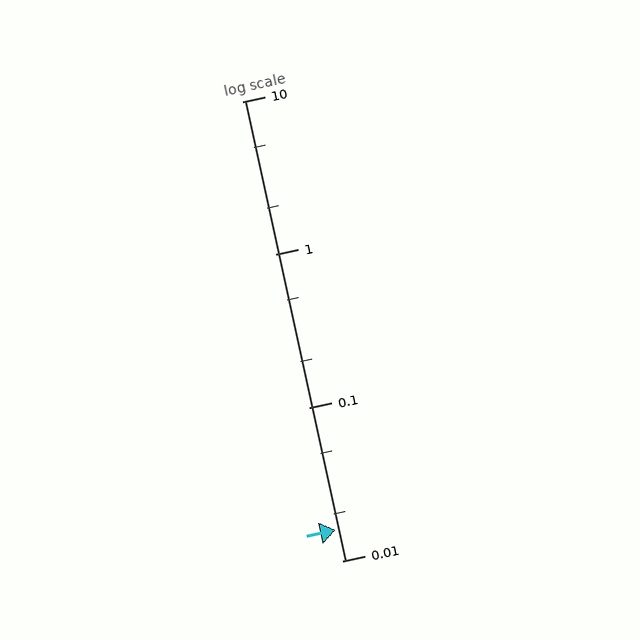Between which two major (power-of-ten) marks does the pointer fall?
The pointer is between 0.01 and 0.1.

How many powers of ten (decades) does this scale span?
The scale spans 3 decades, from 0.01 to 10.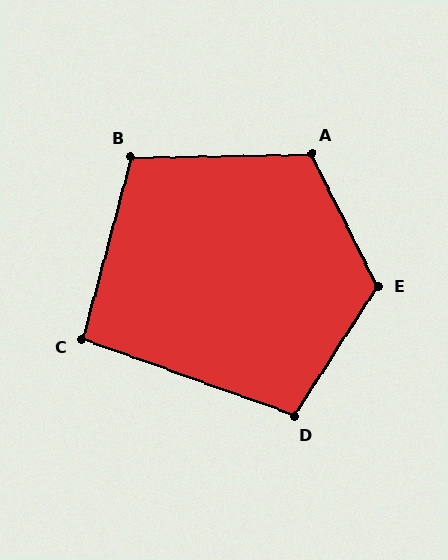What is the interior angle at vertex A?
Approximately 115 degrees (obtuse).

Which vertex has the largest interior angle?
E, at approximately 121 degrees.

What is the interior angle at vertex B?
Approximately 106 degrees (obtuse).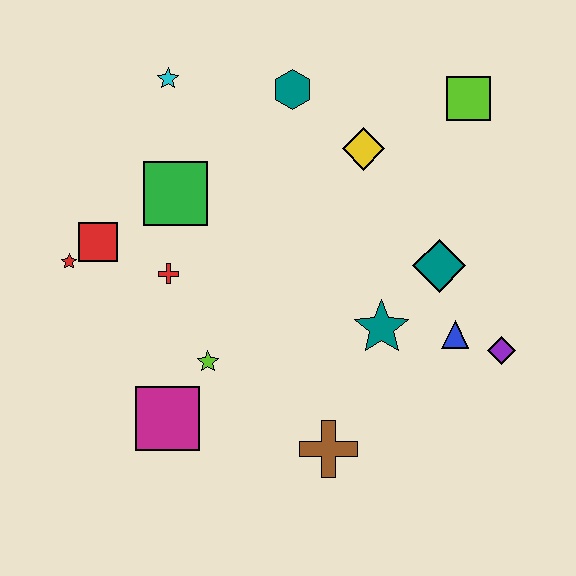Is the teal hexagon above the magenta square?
Yes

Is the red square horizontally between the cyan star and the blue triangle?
No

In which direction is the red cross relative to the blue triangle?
The red cross is to the left of the blue triangle.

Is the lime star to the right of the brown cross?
No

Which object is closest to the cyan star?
The green square is closest to the cyan star.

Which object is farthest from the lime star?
The lime square is farthest from the lime star.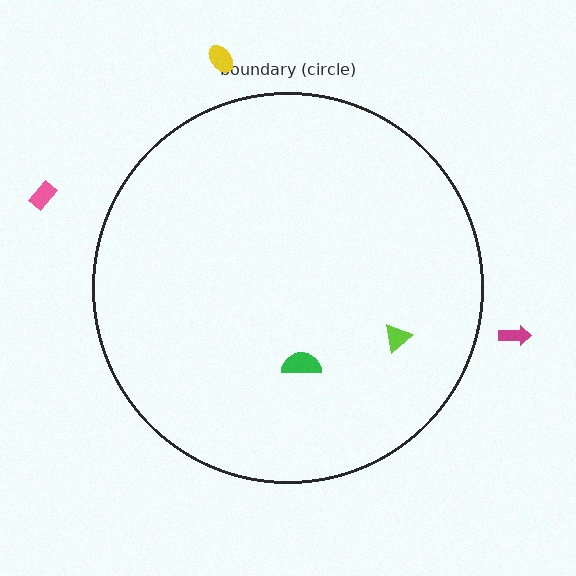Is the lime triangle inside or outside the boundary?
Inside.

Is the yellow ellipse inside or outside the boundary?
Outside.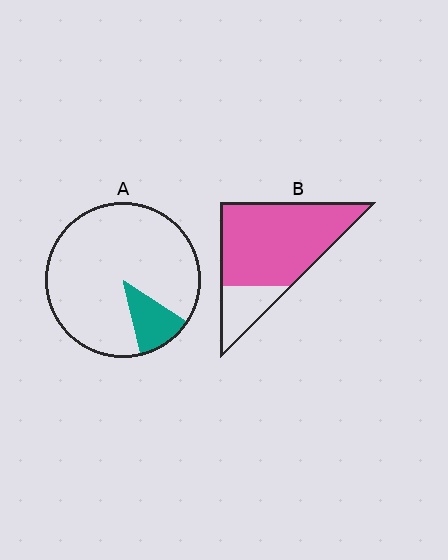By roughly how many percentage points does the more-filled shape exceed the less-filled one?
By roughly 65 percentage points (B over A).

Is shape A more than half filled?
No.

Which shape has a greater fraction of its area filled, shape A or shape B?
Shape B.